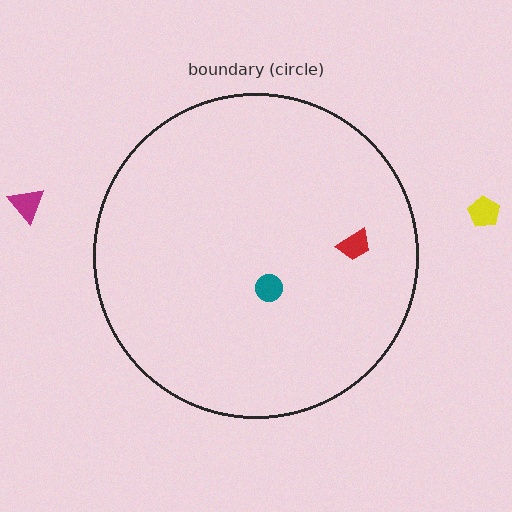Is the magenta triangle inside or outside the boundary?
Outside.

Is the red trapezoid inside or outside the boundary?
Inside.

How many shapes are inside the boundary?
2 inside, 2 outside.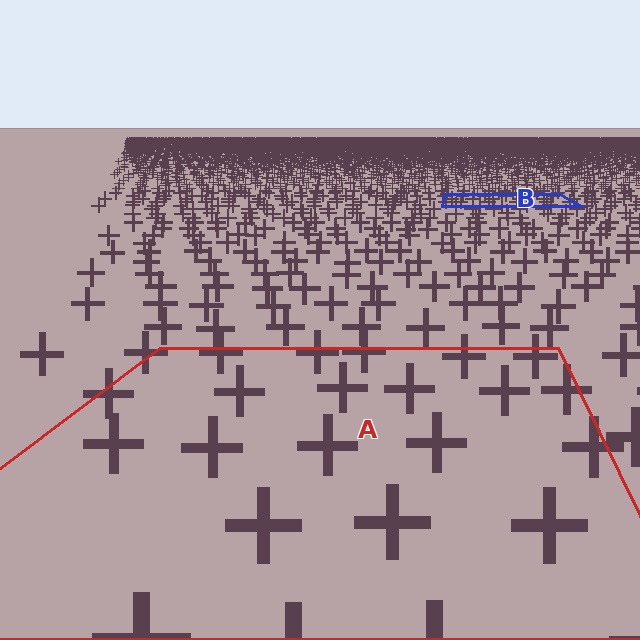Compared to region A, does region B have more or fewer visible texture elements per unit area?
Region B has more texture elements per unit area — they are packed more densely because it is farther away.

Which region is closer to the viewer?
Region A is closer. The texture elements there are larger and more spread out.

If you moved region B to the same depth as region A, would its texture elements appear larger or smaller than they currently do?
They would appear larger. At a closer depth, the same texture elements are projected at a bigger on-screen size.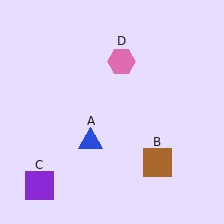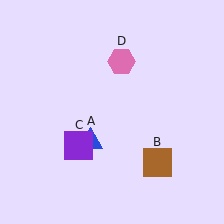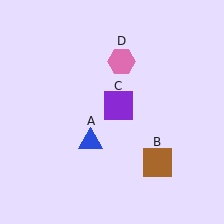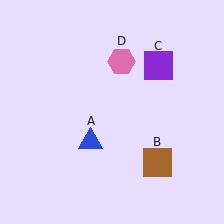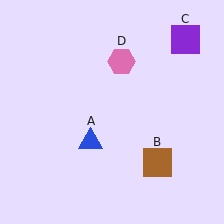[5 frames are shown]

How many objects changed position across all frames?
1 object changed position: purple square (object C).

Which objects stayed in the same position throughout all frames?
Blue triangle (object A) and brown square (object B) and pink hexagon (object D) remained stationary.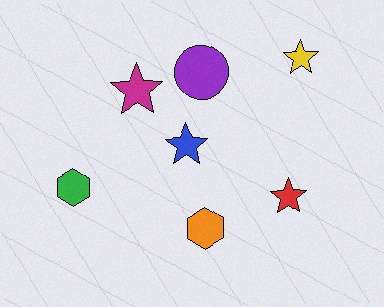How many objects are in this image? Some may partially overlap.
There are 7 objects.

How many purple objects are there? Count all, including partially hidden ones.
There is 1 purple object.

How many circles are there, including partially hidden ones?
There is 1 circle.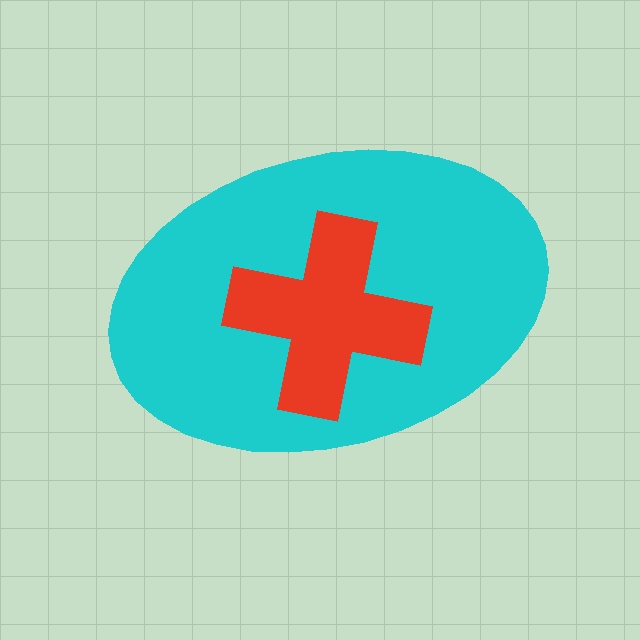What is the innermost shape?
The red cross.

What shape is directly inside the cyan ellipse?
The red cross.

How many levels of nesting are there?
2.